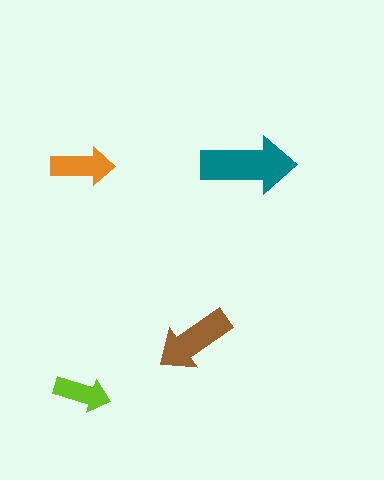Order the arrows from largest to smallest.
the teal one, the brown one, the orange one, the lime one.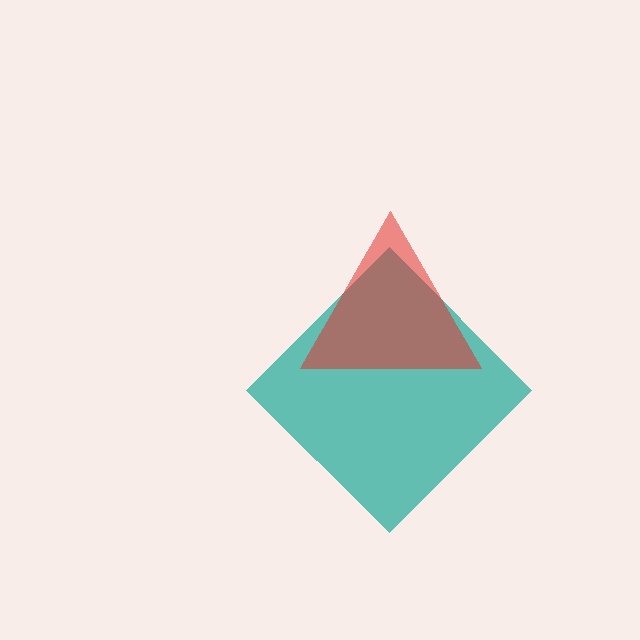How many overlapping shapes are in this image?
There are 2 overlapping shapes in the image.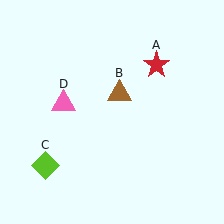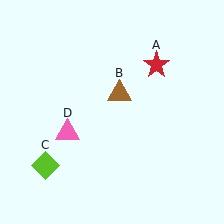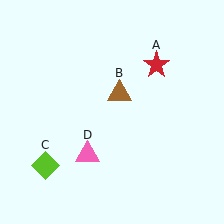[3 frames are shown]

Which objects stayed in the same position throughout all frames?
Red star (object A) and brown triangle (object B) and lime diamond (object C) remained stationary.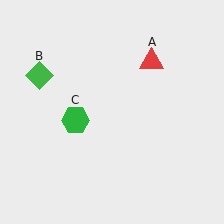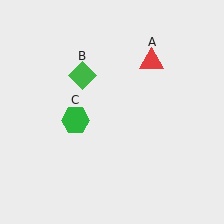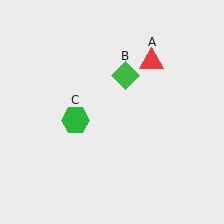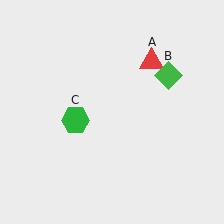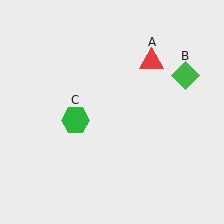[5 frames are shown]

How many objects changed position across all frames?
1 object changed position: green diamond (object B).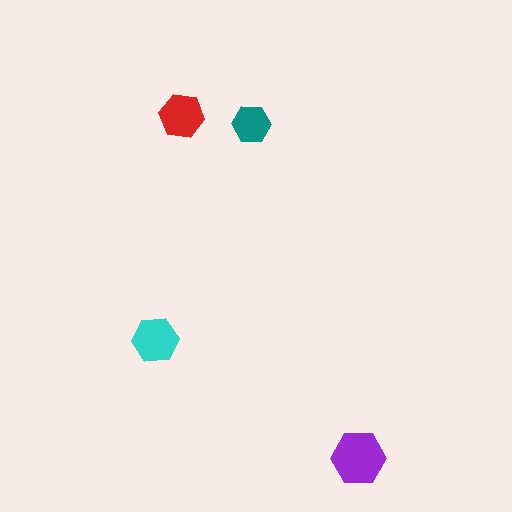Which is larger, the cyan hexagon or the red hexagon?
The cyan one.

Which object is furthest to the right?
The purple hexagon is rightmost.